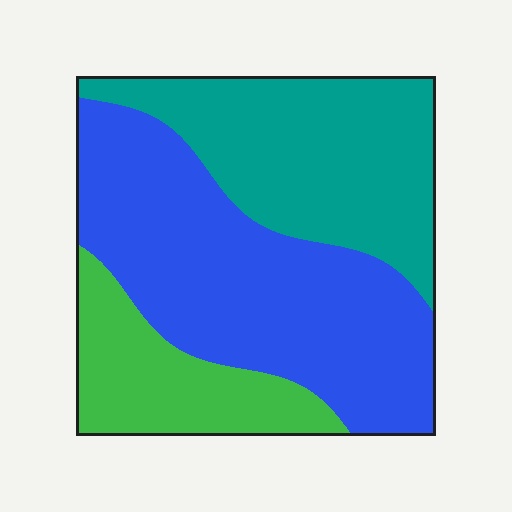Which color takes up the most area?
Blue, at roughly 45%.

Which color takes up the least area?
Green, at roughly 20%.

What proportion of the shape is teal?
Teal covers around 35% of the shape.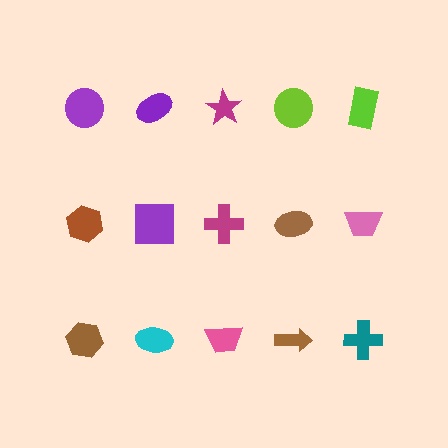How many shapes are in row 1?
5 shapes.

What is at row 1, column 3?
A magenta star.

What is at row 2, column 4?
A brown ellipse.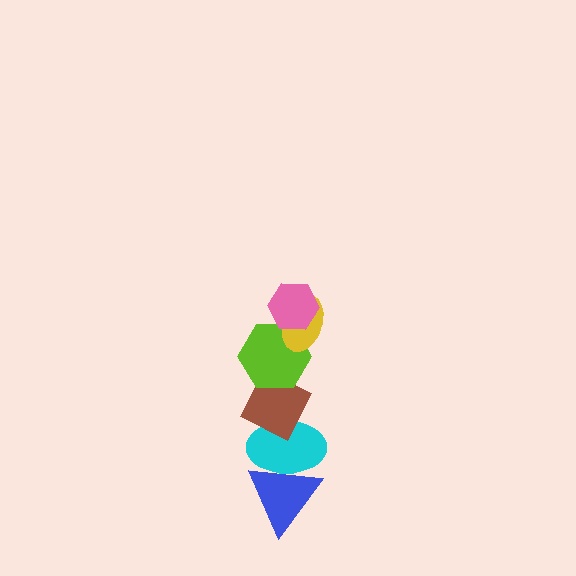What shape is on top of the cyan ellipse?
The brown diamond is on top of the cyan ellipse.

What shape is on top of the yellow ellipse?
The pink hexagon is on top of the yellow ellipse.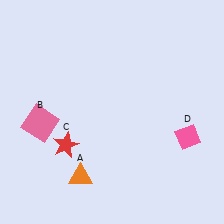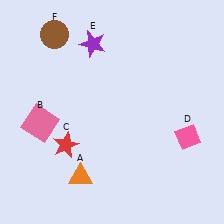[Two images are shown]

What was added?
A purple star (E), a brown circle (F) were added in Image 2.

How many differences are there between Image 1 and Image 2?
There are 2 differences between the two images.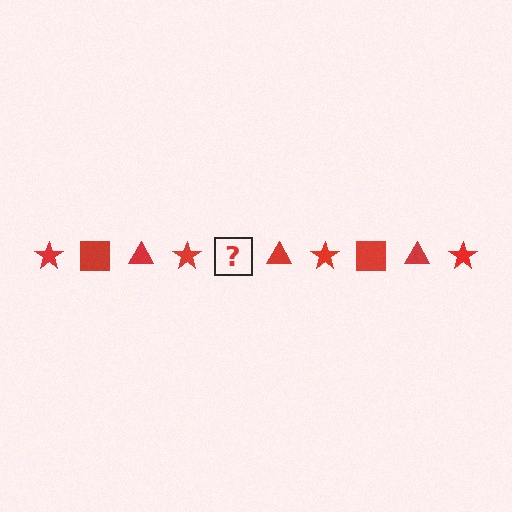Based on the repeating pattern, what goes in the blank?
The blank should be a red square.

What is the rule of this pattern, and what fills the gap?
The rule is that the pattern cycles through star, square, triangle shapes in red. The gap should be filled with a red square.